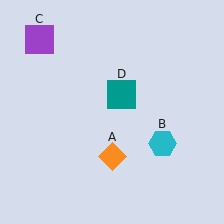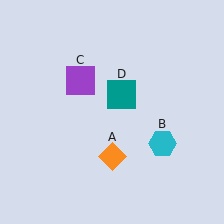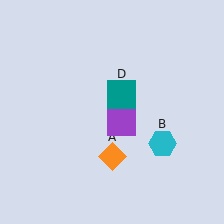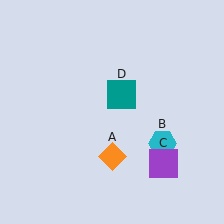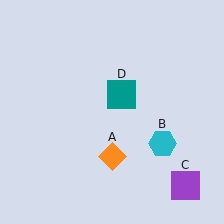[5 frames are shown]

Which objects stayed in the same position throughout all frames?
Orange diamond (object A) and cyan hexagon (object B) and teal square (object D) remained stationary.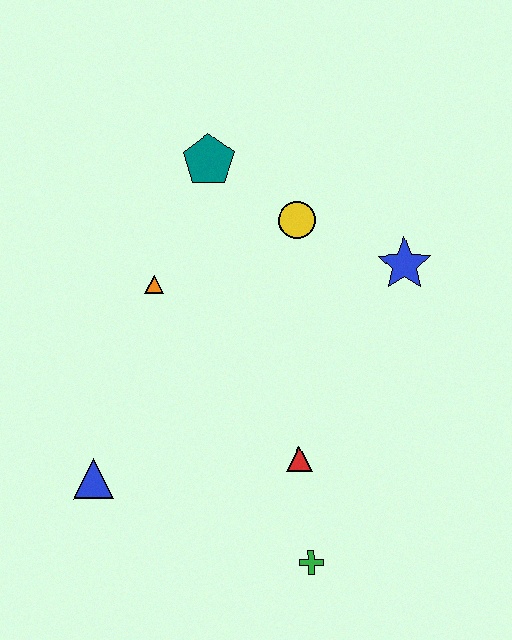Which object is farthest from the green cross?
The teal pentagon is farthest from the green cross.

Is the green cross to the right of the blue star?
No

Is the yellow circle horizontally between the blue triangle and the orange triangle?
No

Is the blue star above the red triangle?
Yes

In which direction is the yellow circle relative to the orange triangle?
The yellow circle is to the right of the orange triangle.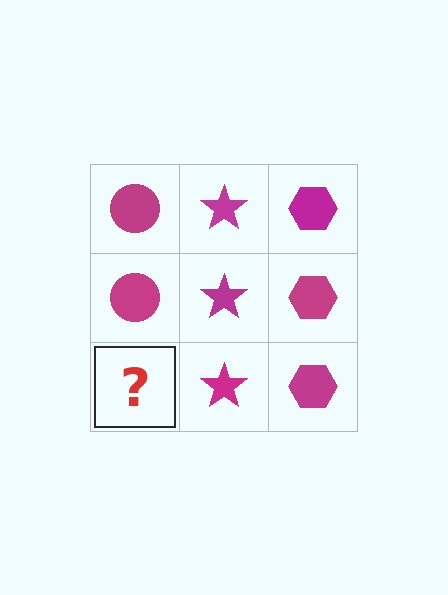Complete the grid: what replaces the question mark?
The question mark should be replaced with a magenta circle.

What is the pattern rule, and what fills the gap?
The rule is that each column has a consistent shape. The gap should be filled with a magenta circle.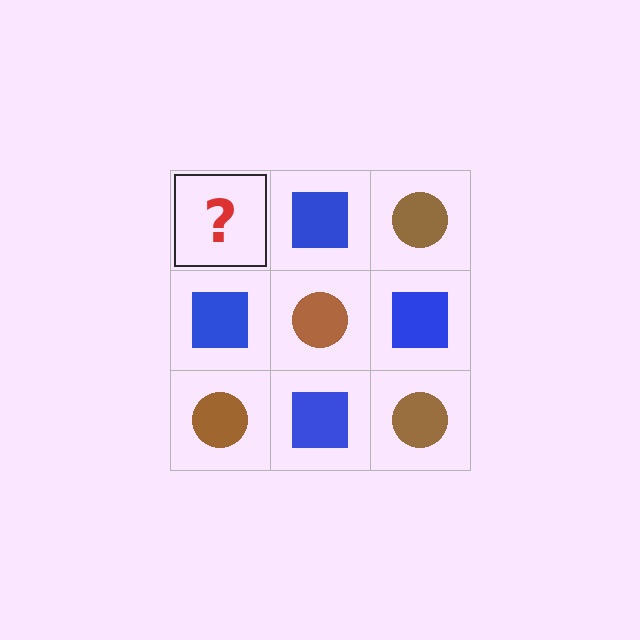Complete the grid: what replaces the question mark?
The question mark should be replaced with a brown circle.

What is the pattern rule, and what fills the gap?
The rule is that it alternates brown circle and blue square in a checkerboard pattern. The gap should be filled with a brown circle.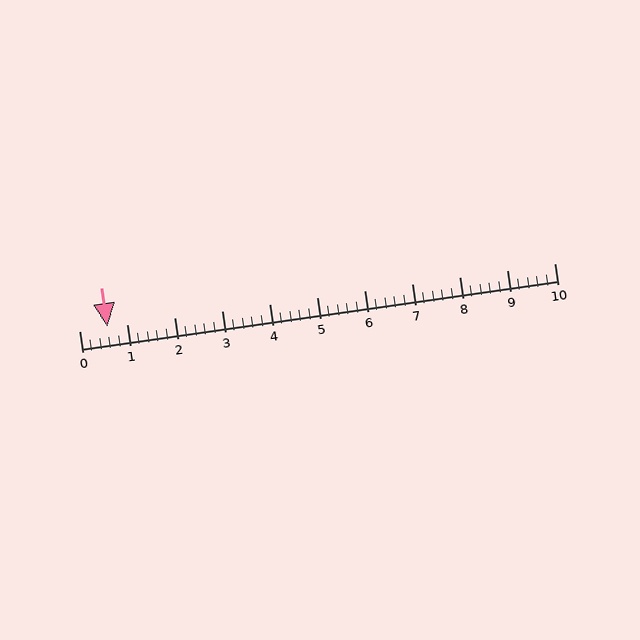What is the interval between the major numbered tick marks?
The major tick marks are spaced 1 units apart.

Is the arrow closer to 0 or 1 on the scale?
The arrow is closer to 1.